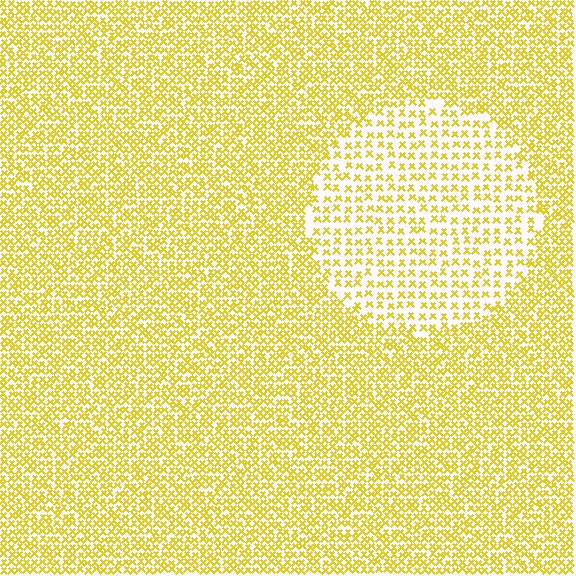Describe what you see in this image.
The image contains small yellow elements arranged at two different densities. A circle-shaped region is visible where the elements are less densely packed than the surrounding area.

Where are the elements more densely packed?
The elements are more densely packed outside the circle boundary.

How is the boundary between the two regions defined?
The boundary is defined by a change in element density (approximately 2.0x ratio). All elements are the same color, size, and shape.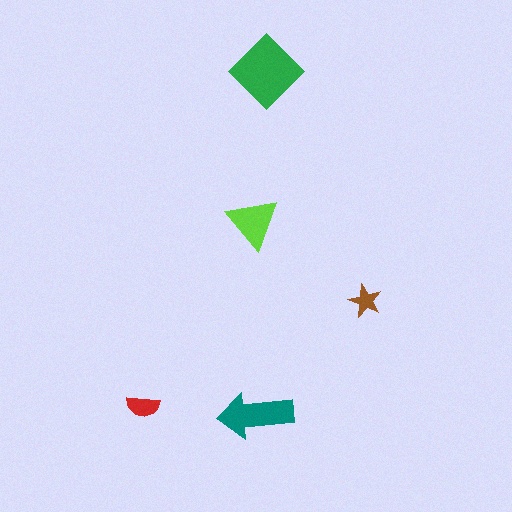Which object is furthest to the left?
The red semicircle is leftmost.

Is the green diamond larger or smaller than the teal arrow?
Larger.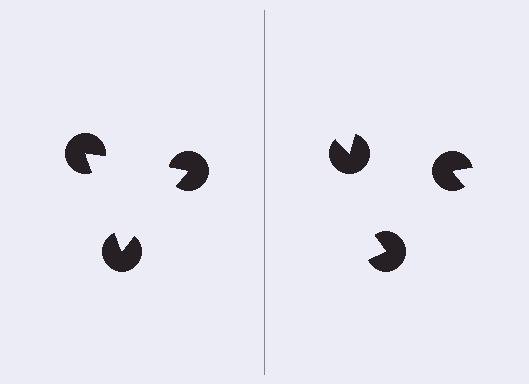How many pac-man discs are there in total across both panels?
6 — 3 on each side.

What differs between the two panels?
The pac-man discs are positioned identically on both sides; only the wedge orientations differ. On the left they align to a triangle; on the right they are misaligned.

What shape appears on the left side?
An illusory triangle.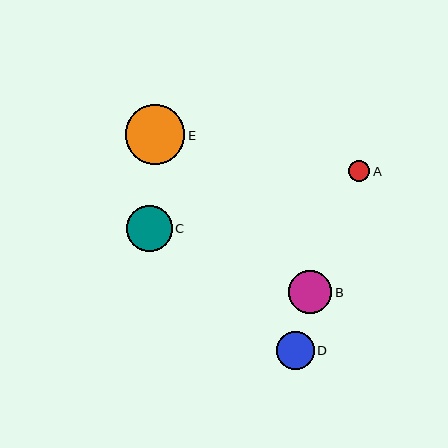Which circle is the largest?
Circle E is the largest with a size of approximately 59 pixels.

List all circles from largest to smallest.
From largest to smallest: E, C, B, D, A.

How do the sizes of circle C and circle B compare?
Circle C and circle B are approximately the same size.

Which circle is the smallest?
Circle A is the smallest with a size of approximately 21 pixels.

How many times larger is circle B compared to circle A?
Circle B is approximately 2.0 times the size of circle A.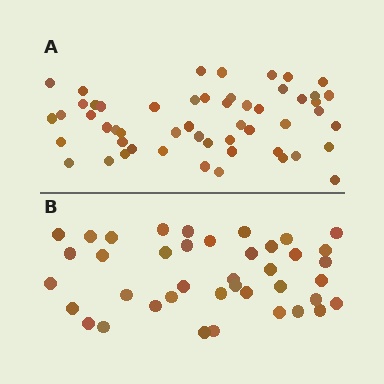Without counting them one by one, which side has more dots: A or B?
Region A (the top region) has more dots.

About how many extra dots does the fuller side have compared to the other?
Region A has approximately 15 more dots than region B.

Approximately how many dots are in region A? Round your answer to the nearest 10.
About 50 dots. (The exact count is 53, which rounds to 50.)